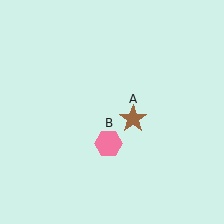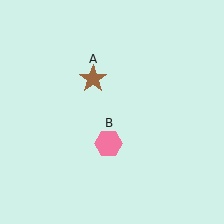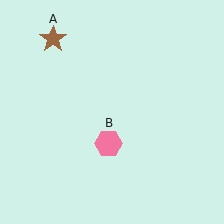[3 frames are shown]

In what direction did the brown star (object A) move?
The brown star (object A) moved up and to the left.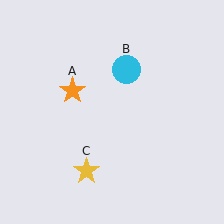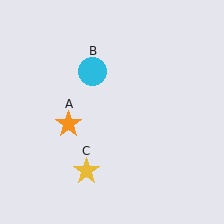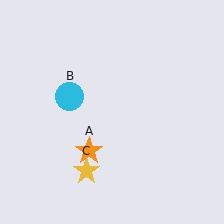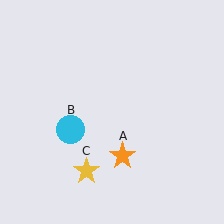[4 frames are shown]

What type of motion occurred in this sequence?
The orange star (object A), cyan circle (object B) rotated counterclockwise around the center of the scene.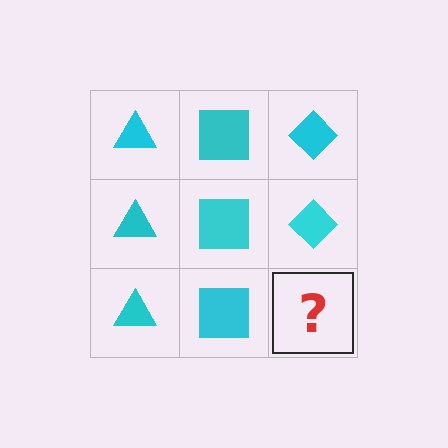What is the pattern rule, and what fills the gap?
The rule is that each column has a consistent shape. The gap should be filled with a cyan diamond.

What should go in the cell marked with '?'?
The missing cell should contain a cyan diamond.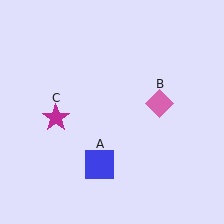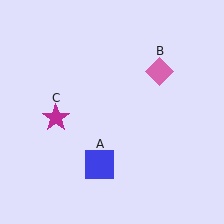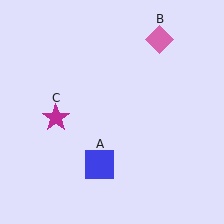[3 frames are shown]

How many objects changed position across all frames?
1 object changed position: pink diamond (object B).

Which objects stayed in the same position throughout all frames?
Blue square (object A) and magenta star (object C) remained stationary.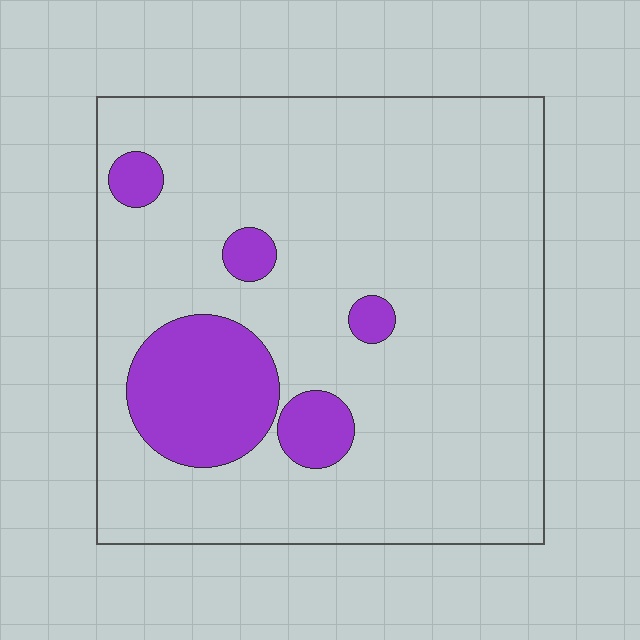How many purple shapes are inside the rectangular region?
5.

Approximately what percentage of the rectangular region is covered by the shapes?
Approximately 15%.